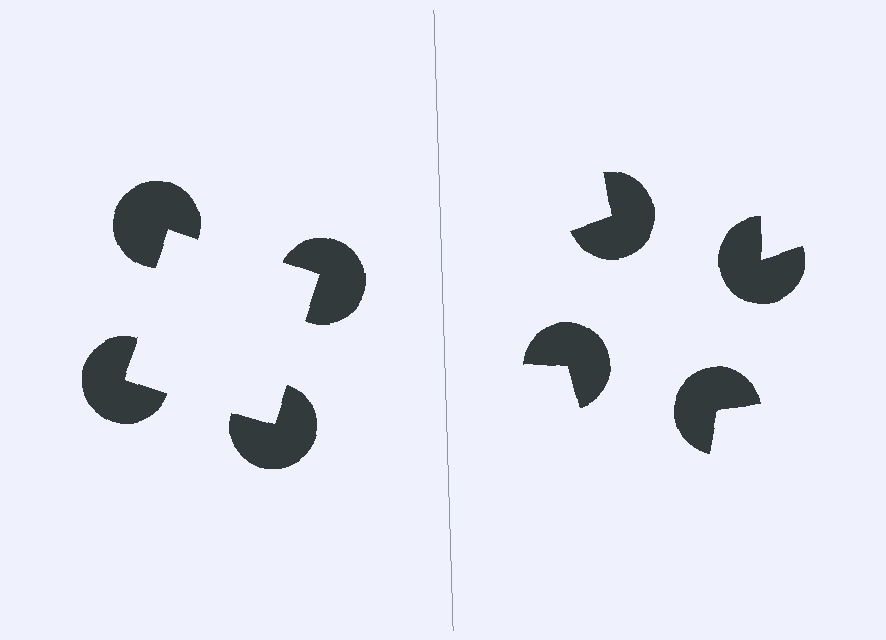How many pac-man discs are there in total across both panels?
8 — 4 on each side.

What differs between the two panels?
The pac-man discs are positioned identically on both sides; only the wedge orientations differ. On the left they align to a square; on the right they are misaligned.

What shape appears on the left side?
An illusory square.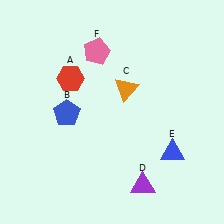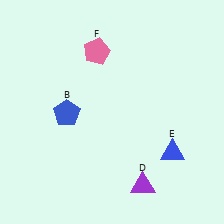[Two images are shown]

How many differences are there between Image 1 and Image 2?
There are 2 differences between the two images.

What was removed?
The red hexagon (A), the orange triangle (C) were removed in Image 2.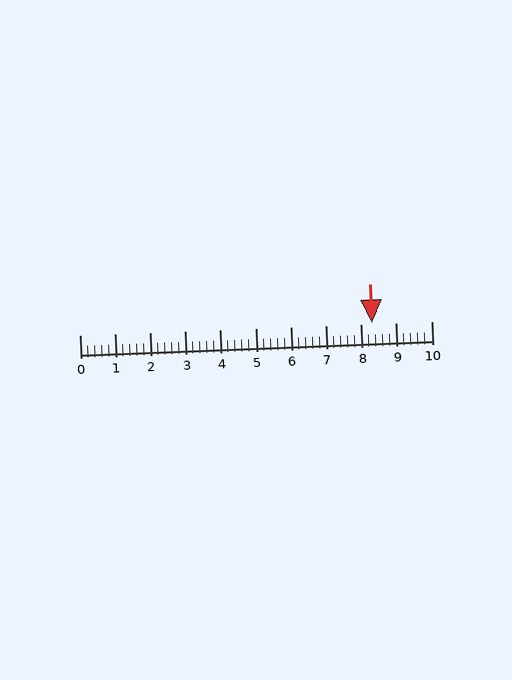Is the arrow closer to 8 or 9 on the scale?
The arrow is closer to 8.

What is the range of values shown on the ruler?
The ruler shows values from 0 to 10.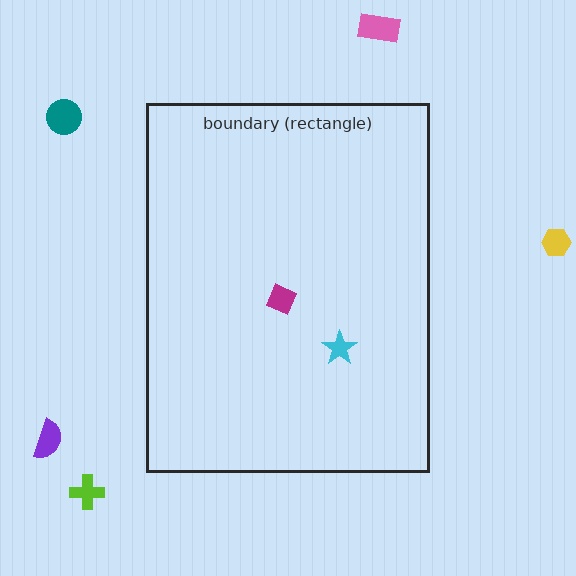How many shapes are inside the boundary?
2 inside, 5 outside.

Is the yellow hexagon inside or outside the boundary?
Outside.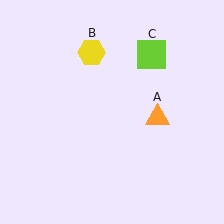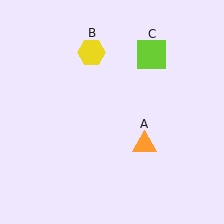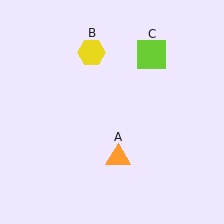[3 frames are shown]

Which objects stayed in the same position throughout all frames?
Yellow hexagon (object B) and lime square (object C) remained stationary.